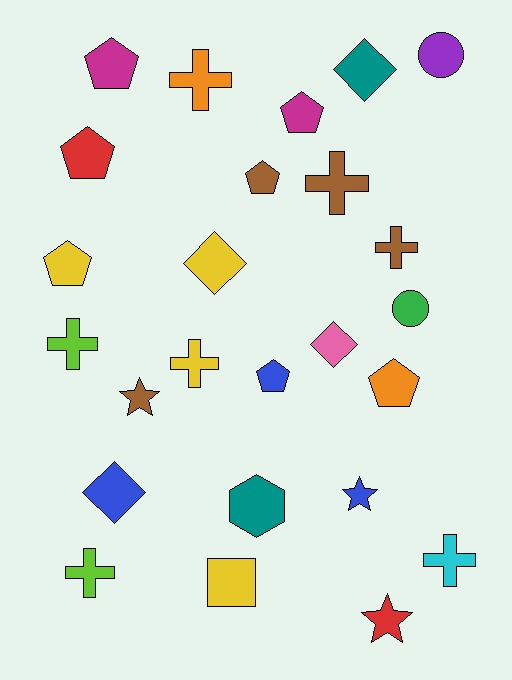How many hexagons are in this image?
There is 1 hexagon.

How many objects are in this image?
There are 25 objects.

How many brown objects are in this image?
There are 4 brown objects.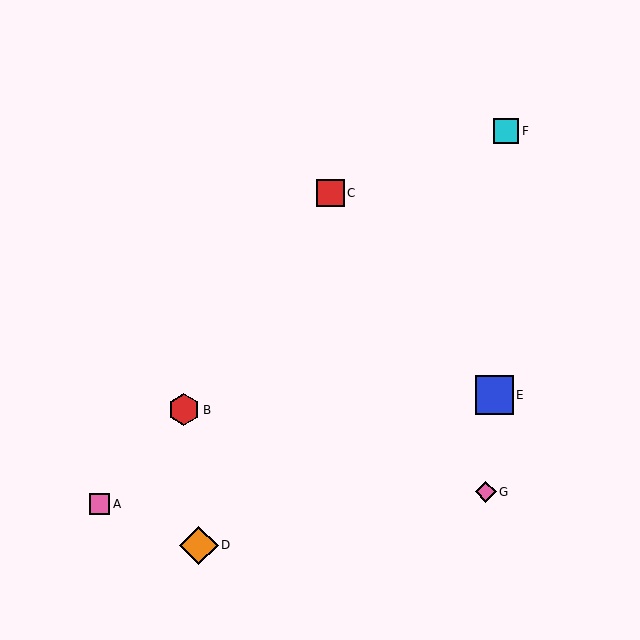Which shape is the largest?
The orange diamond (labeled D) is the largest.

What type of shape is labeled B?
Shape B is a red hexagon.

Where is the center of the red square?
The center of the red square is at (330, 193).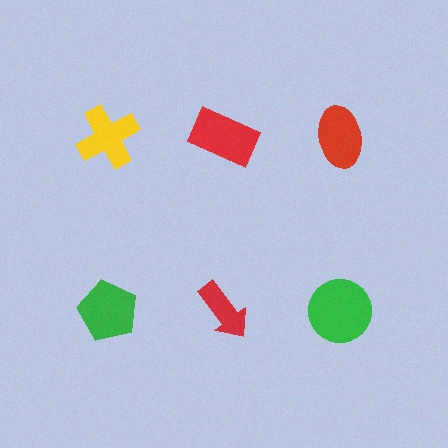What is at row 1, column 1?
A yellow cross.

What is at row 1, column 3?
A red ellipse.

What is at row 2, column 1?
A green pentagon.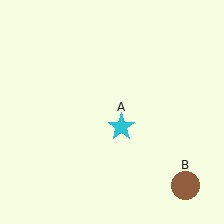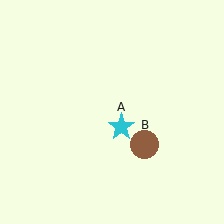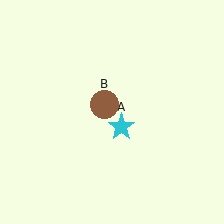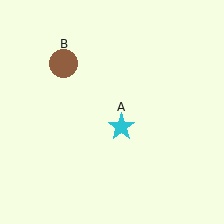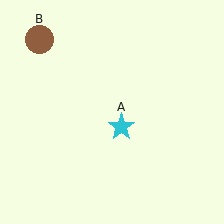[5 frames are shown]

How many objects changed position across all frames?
1 object changed position: brown circle (object B).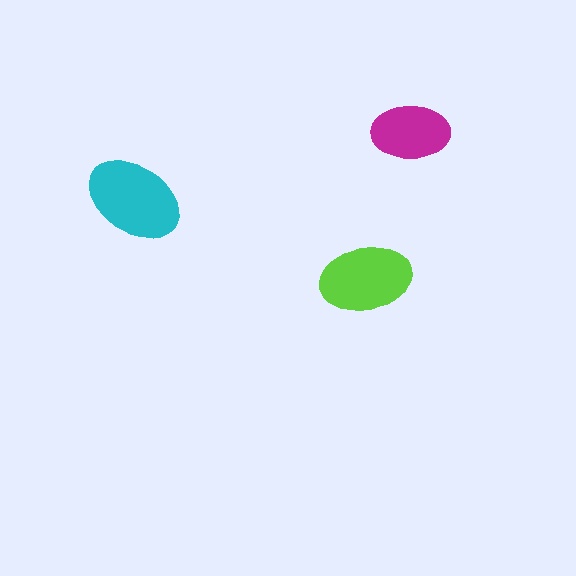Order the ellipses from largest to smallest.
the cyan one, the lime one, the magenta one.